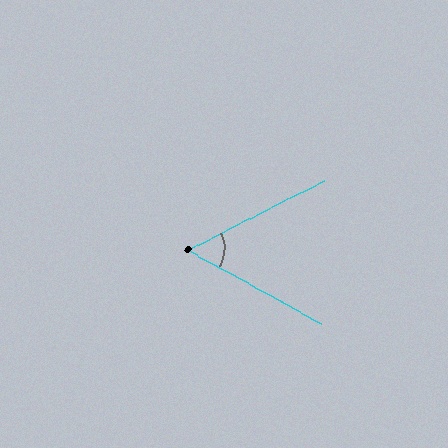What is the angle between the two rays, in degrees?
Approximately 56 degrees.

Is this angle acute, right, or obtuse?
It is acute.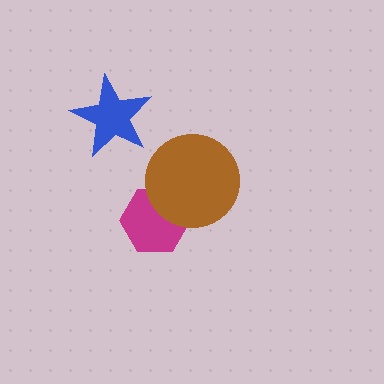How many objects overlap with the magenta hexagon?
1 object overlaps with the magenta hexagon.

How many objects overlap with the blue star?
0 objects overlap with the blue star.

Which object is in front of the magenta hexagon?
The brown circle is in front of the magenta hexagon.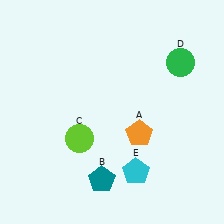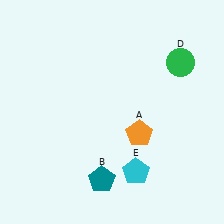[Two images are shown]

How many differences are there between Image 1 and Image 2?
There is 1 difference between the two images.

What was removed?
The lime circle (C) was removed in Image 2.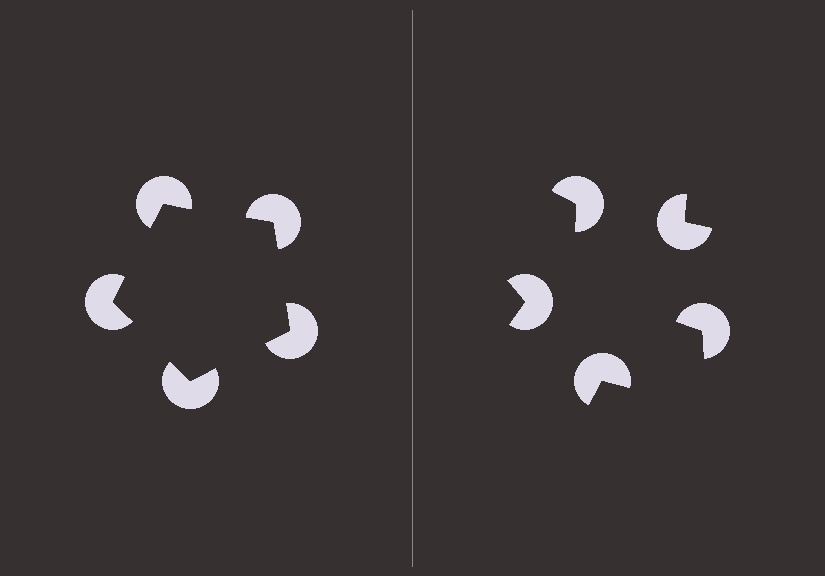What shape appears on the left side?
An illusory pentagon.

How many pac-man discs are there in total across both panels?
10 — 5 on each side.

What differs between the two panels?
The pac-man discs are positioned identically on both sides; only the wedge orientations differ. On the left they align to a pentagon; on the right they are misaligned.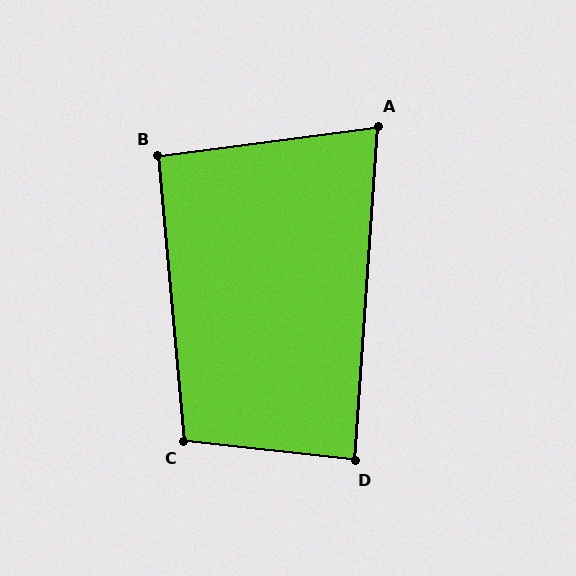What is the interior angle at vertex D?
Approximately 88 degrees (approximately right).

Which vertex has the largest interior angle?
C, at approximately 102 degrees.